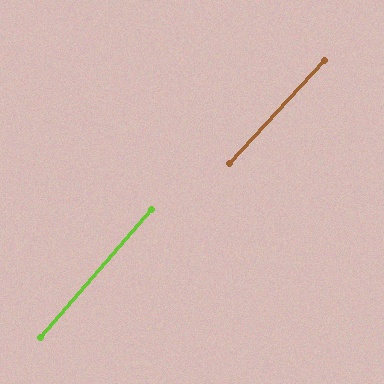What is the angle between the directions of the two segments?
Approximately 2 degrees.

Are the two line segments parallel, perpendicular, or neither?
Parallel — their directions differ by only 1.9°.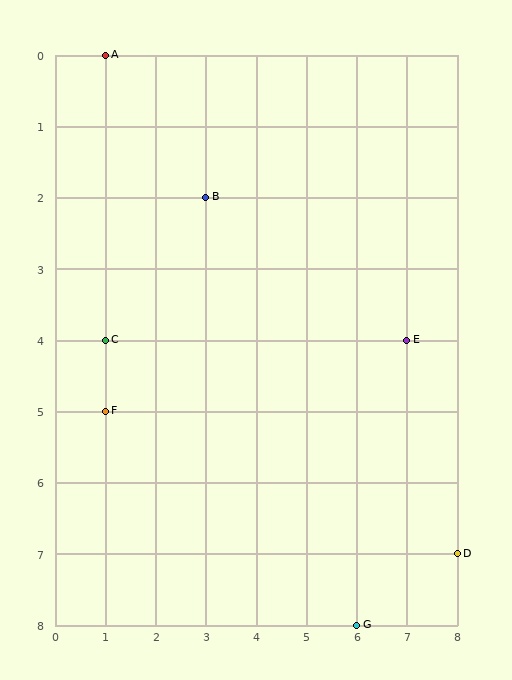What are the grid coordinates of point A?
Point A is at grid coordinates (1, 0).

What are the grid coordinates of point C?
Point C is at grid coordinates (1, 4).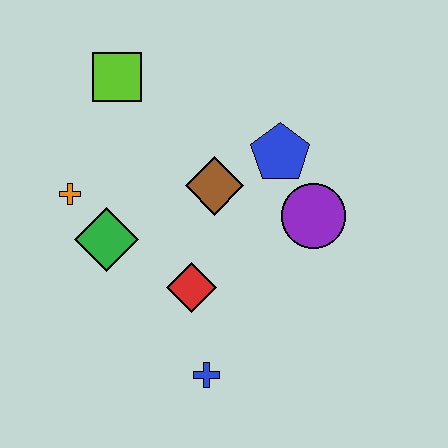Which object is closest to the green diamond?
The orange cross is closest to the green diamond.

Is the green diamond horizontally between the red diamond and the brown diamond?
No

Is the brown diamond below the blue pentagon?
Yes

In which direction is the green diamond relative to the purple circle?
The green diamond is to the left of the purple circle.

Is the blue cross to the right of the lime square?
Yes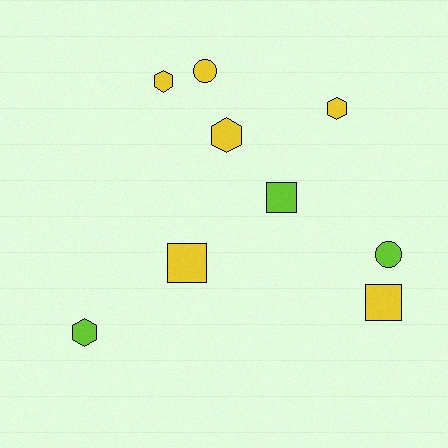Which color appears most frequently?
Yellow, with 6 objects.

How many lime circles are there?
There is 1 lime circle.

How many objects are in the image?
There are 9 objects.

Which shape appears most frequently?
Hexagon, with 4 objects.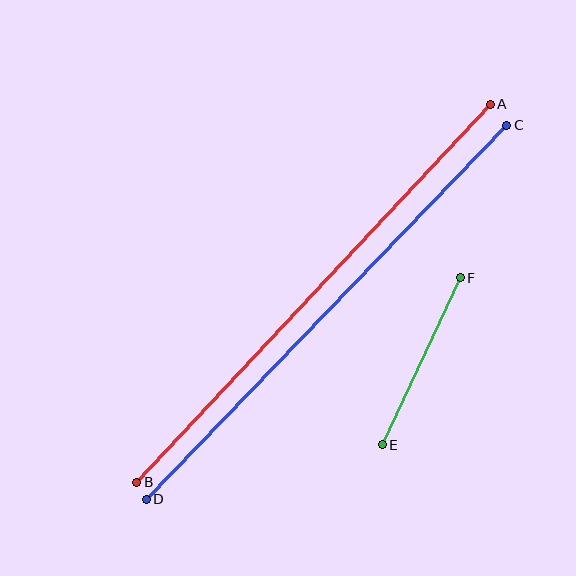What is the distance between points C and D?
The distance is approximately 520 pixels.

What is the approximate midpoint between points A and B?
The midpoint is at approximately (314, 293) pixels.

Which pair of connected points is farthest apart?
Points C and D are farthest apart.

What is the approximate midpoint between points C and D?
The midpoint is at approximately (327, 312) pixels.